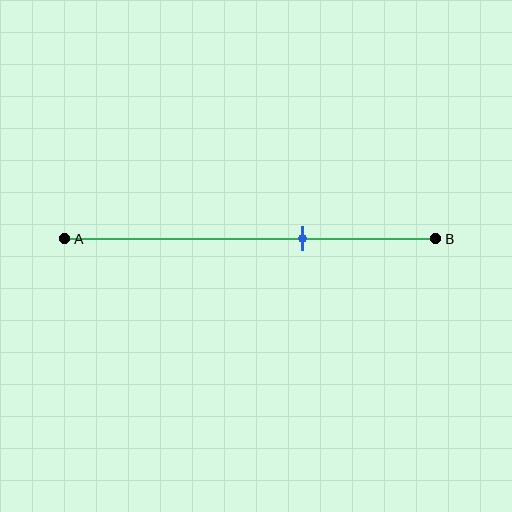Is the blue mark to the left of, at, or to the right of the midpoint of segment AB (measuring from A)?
The blue mark is to the right of the midpoint of segment AB.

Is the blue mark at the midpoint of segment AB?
No, the mark is at about 65% from A, not at the 50% midpoint.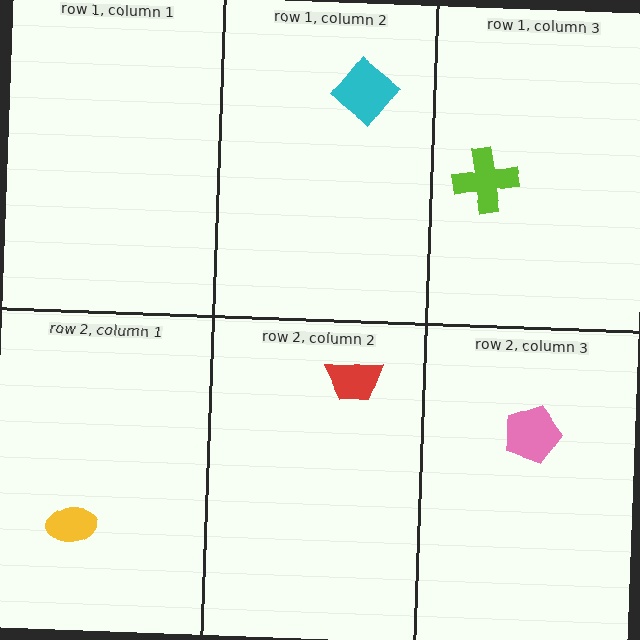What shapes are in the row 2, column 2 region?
The red trapezoid.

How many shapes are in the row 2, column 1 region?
1.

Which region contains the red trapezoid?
The row 2, column 2 region.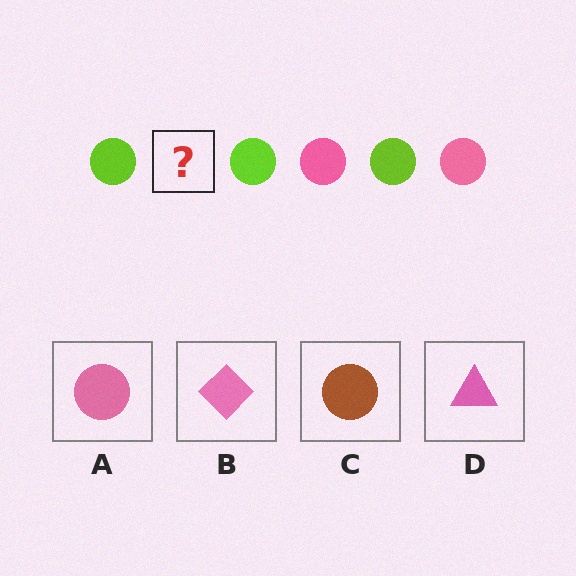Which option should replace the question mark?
Option A.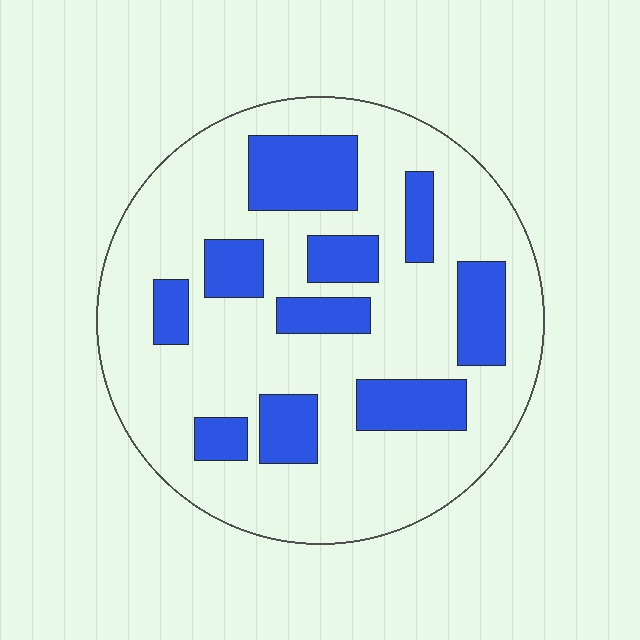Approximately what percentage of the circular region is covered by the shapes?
Approximately 25%.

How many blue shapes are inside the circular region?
10.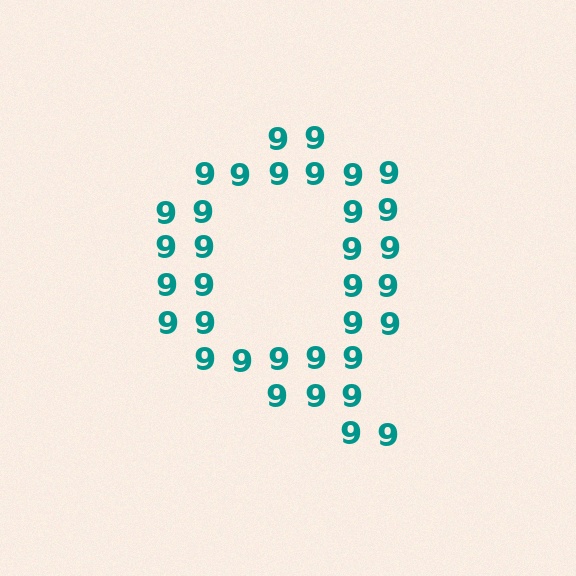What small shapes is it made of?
It is made of small digit 9's.